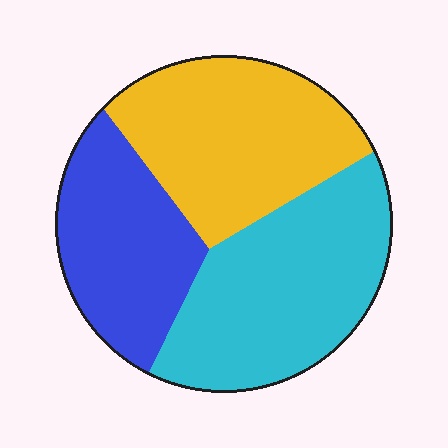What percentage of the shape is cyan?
Cyan covers roughly 40% of the shape.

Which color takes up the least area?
Blue, at roughly 25%.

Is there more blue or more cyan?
Cyan.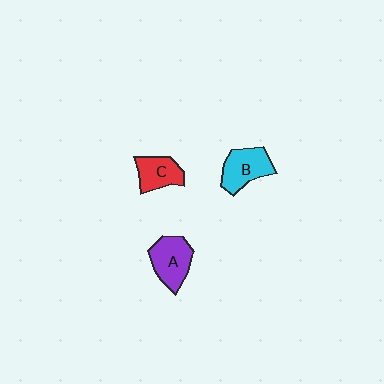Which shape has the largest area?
Shape A (purple).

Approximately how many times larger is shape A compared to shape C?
Approximately 1.3 times.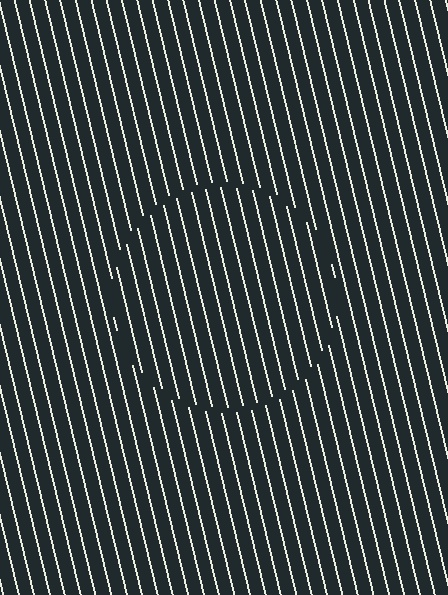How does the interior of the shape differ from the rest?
The interior of the shape contains the same grating, shifted by half a period — the contour is defined by the phase discontinuity where line-ends from the inner and outer gratings abut.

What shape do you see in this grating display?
An illusory circle. The interior of the shape contains the same grating, shifted by half a period — the contour is defined by the phase discontinuity where line-ends from the inner and outer gratings abut.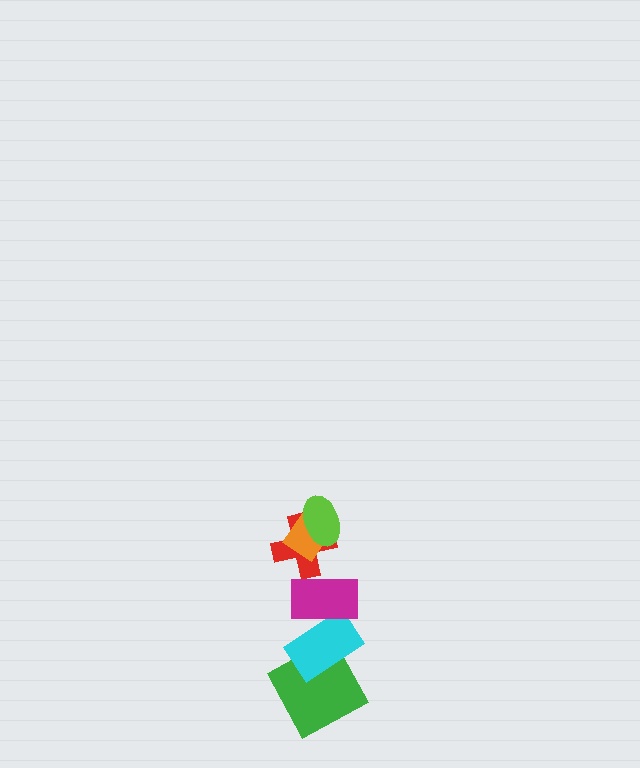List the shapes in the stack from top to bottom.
From top to bottom: the lime ellipse, the orange diamond, the red cross, the magenta rectangle, the cyan rectangle, the green square.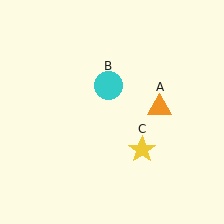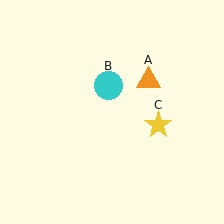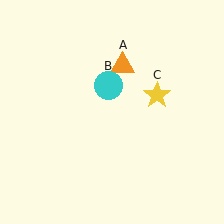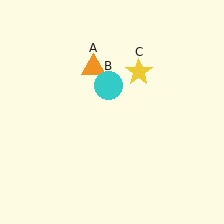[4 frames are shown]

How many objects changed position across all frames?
2 objects changed position: orange triangle (object A), yellow star (object C).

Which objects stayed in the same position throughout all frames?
Cyan circle (object B) remained stationary.